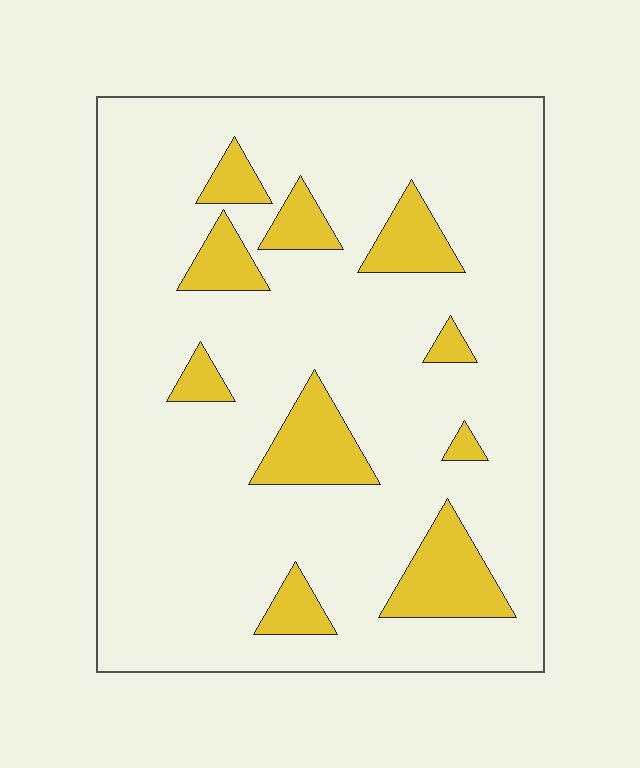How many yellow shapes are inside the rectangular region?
10.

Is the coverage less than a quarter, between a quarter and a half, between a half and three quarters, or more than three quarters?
Less than a quarter.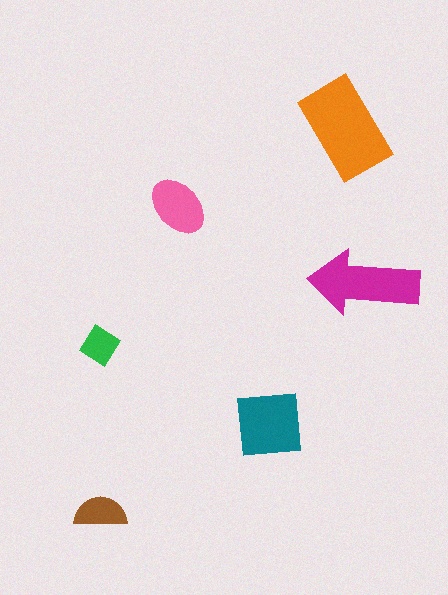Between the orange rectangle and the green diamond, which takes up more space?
The orange rectangle.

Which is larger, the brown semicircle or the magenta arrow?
The magenta arrow.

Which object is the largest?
The orange rectangle.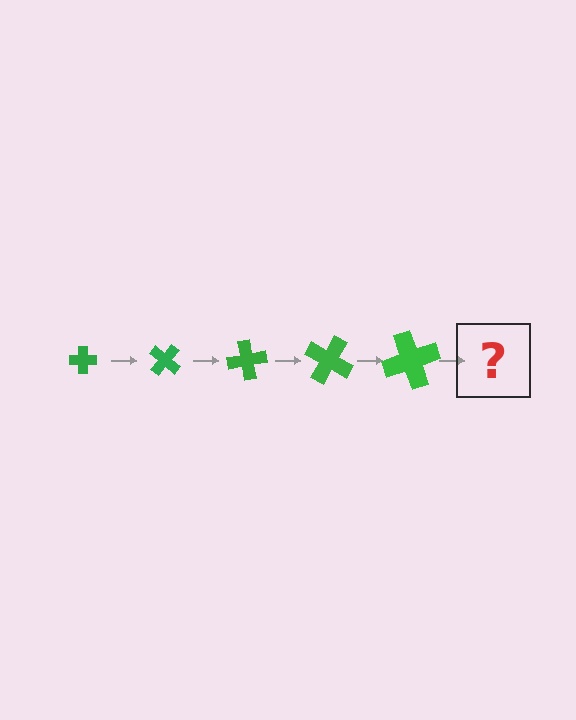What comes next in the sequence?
The next element should be a cross, larger than the previous one and rotated 200 degrees from the start.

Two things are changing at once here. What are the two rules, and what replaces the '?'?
The two rules are that the cross grows larger each step and it rotates 40 degrees each step. The '?' should be a cross, larger than the previous one and rotated 200 degrees from the start.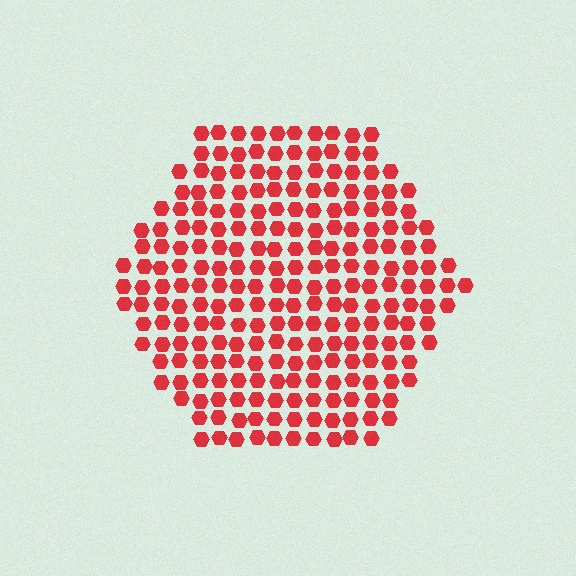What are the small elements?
The small elements are hexagons.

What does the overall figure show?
The overall figure shows a hexagon.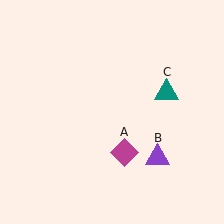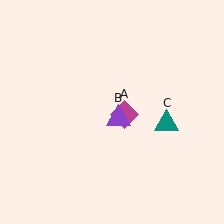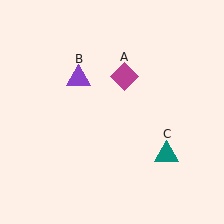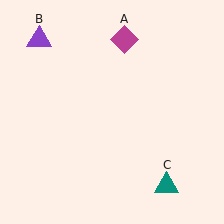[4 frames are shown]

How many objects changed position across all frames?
3 objects changed position: magenta diamond (object A), purple triangle (object B), teal triangle (object C).